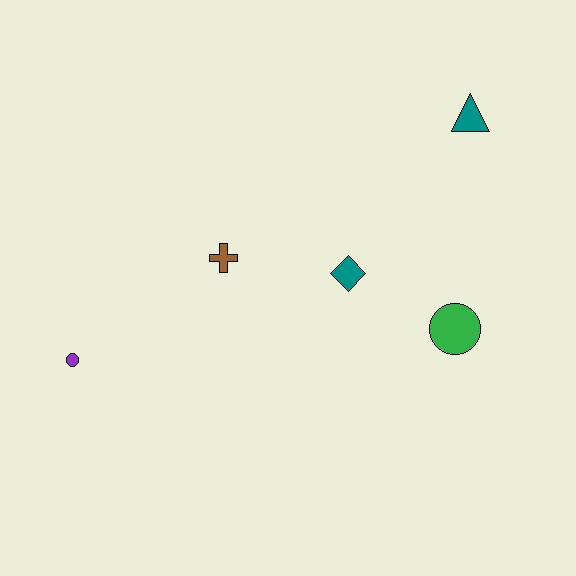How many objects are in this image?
There are 5 objects.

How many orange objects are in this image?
There are no orange objects.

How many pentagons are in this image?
There are no pentagons.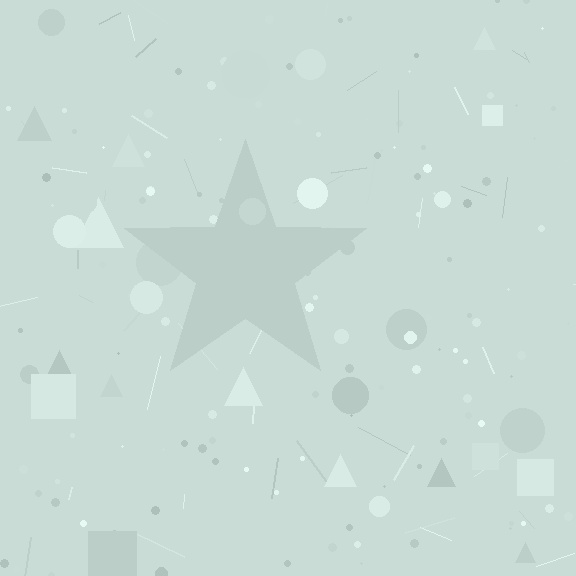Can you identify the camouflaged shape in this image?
The camouflaged shape is a star.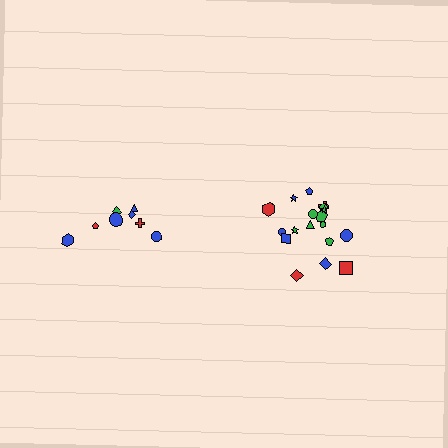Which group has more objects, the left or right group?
The right group.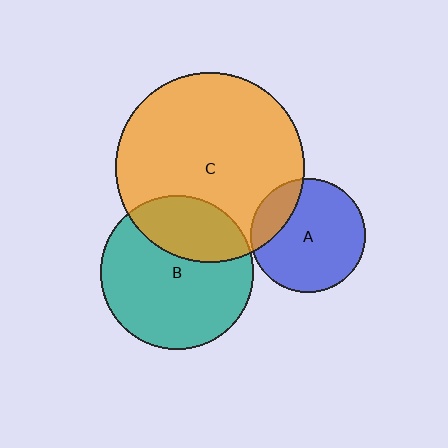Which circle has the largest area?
Circle C (orange).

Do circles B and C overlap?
Yes.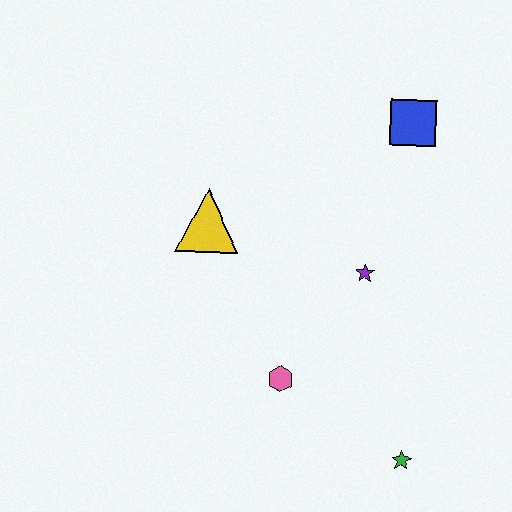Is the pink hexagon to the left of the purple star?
Yes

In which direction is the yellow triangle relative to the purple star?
The yellow triangle is to the left of the purple star.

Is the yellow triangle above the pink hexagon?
Yes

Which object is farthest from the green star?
The blue square is farthest from the green star.